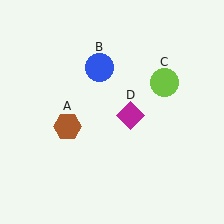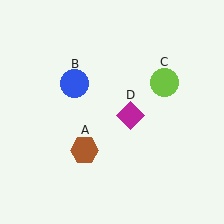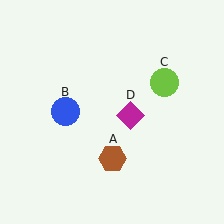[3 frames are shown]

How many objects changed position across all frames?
2 objects changed position: brown hexagon (object A), blue circle (object B).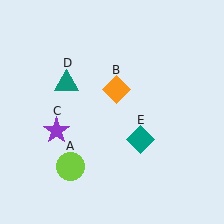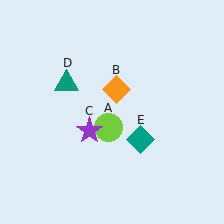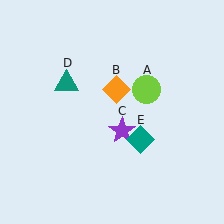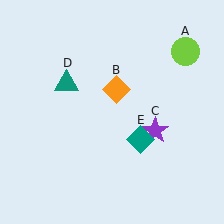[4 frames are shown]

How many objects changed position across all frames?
2 objects changed position: lime circle (object A), purple star (object C).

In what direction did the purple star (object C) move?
The purple star (object C) moved right.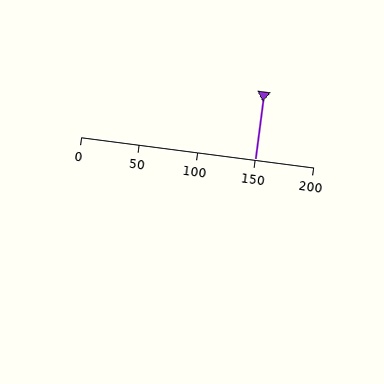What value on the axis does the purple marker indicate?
The marker indicates approximately 150.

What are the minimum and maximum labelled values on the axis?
The axis runs from 0 to 200.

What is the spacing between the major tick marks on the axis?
The major ticks are spaced 50 apart.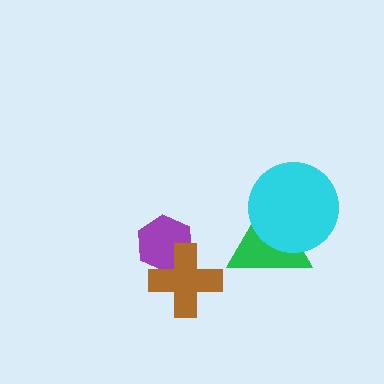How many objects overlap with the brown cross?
1 object overlaps with the brown cross.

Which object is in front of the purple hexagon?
The brown cross is in front of the purple hexagon.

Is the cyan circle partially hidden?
No, no other shape covers it.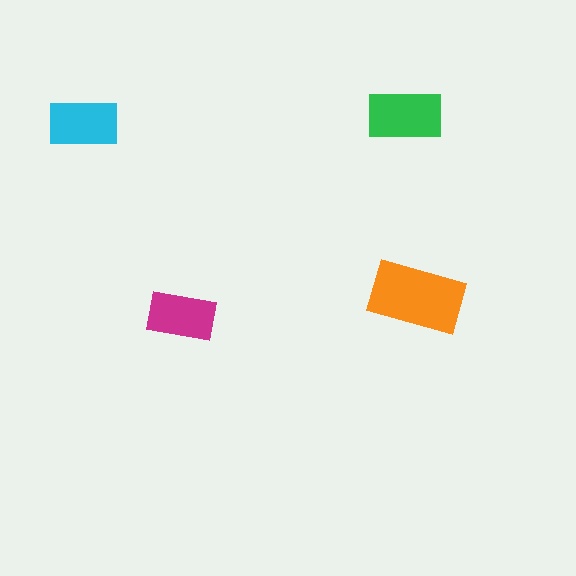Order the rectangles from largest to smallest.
the orange one, the green one, the cyan one, the magenta one.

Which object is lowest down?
The magenta rectangle is bottommost.